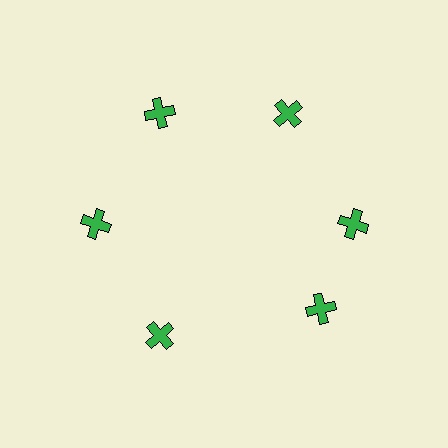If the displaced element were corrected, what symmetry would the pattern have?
It would have 6-fold rotational symmetry — the pattern would map onto itself every 60 degrees.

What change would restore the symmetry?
The symmetry would be restored by rotating it back into even spacing with its neighbors so that all 6 crosses sit at equal angles and equal distance from the center.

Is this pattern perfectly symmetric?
No. The 6 green crosses are arranged in a ring, but one element near the 5 o'clock position is rotated out of alignment along the ring, breaking the 6-fold rotational symmetry.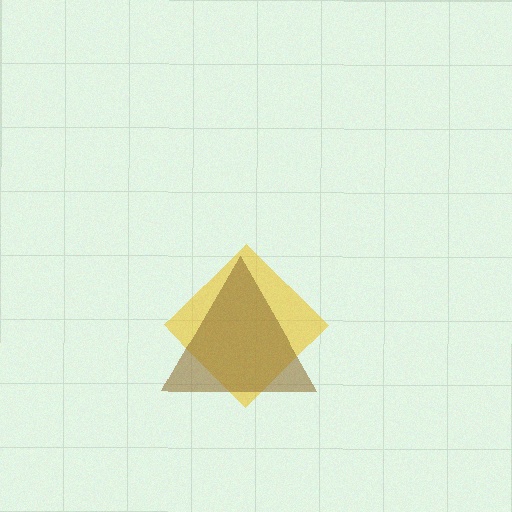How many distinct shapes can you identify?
There are 2 distinct shapes: a yellow diamond, a brown triangle.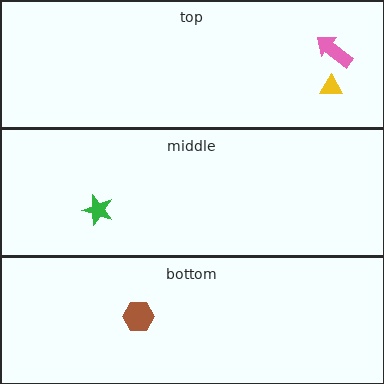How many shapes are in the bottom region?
1.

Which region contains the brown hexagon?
The bottom region.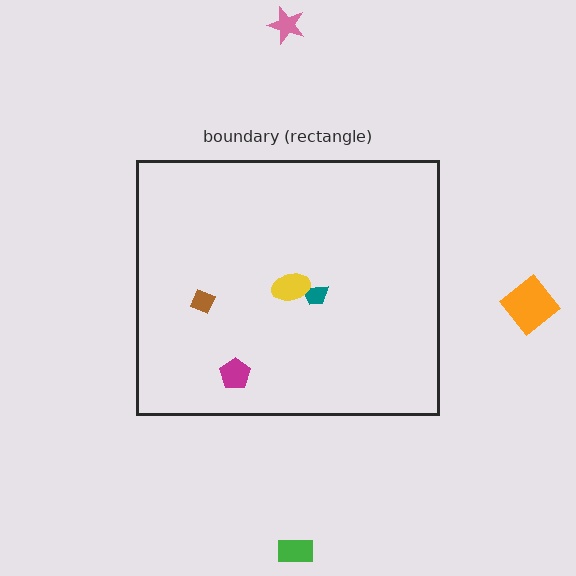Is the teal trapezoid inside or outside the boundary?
Inside.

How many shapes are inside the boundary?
4 inside, 3 outside.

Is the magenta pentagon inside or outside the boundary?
Inside.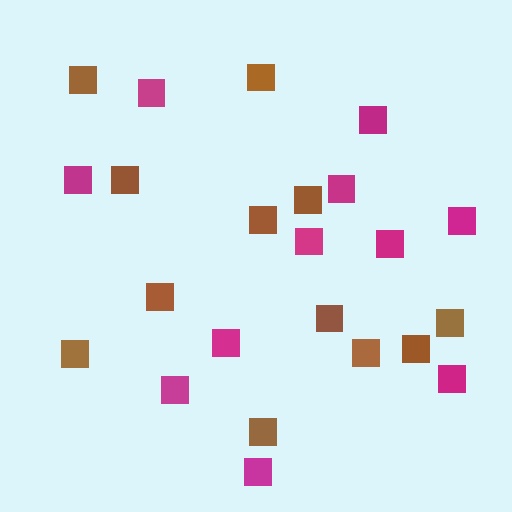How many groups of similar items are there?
There are 2 groups: one group of brown squares (12) and one group of magenta squares (11).